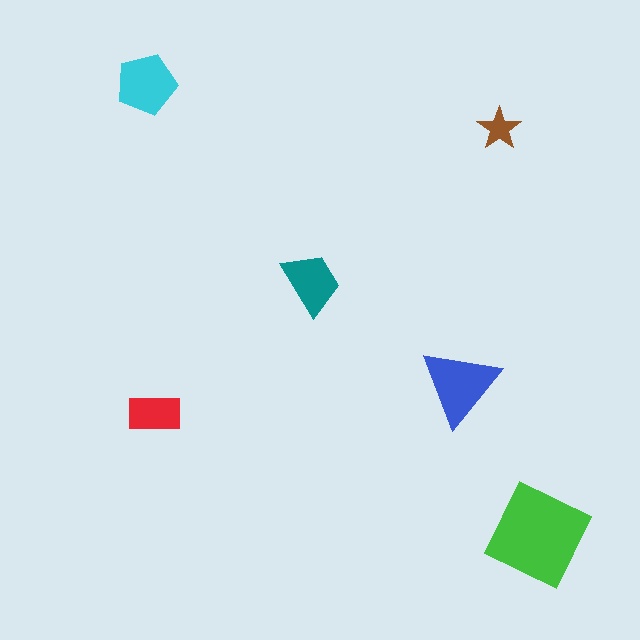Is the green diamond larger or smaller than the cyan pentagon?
Larger.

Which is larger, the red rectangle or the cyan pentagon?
The cyan pentagon.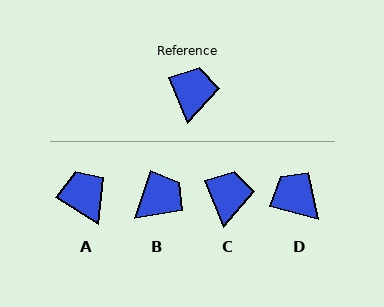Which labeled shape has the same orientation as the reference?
C.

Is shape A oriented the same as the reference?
No, it is off by about 35 degrees.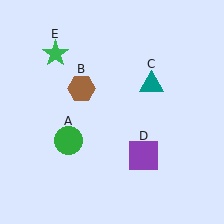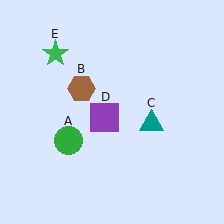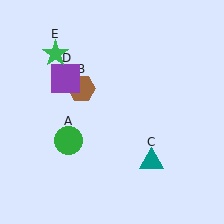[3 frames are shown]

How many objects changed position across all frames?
2 objects changed position: teal triangle (object C), purple square (object D).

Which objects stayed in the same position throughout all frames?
Green circle (object A) and brown hexagon (object B) and green star (object E) remained stationary.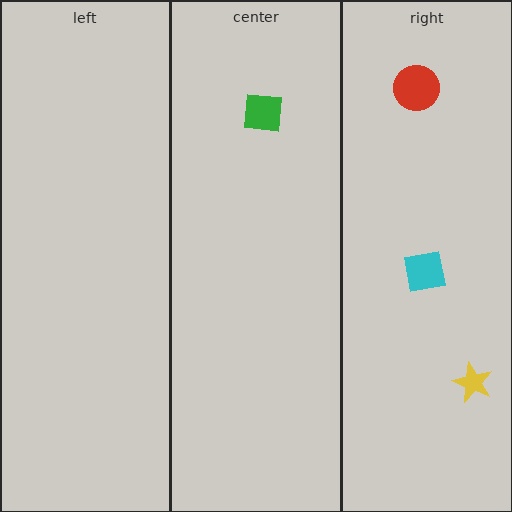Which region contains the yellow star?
The right region.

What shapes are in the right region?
The red circle, the cyan square, the yellow star.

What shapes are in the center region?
The green square.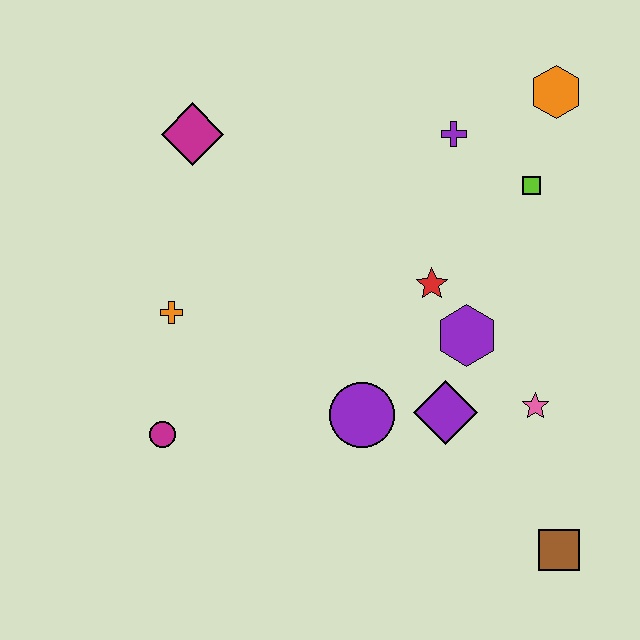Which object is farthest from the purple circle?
The orange hexagon is farthest from the purple circle.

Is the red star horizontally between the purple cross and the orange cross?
Yes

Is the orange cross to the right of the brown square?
No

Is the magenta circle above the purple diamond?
No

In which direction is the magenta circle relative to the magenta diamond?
The magenta circle is below the magenta diamond.